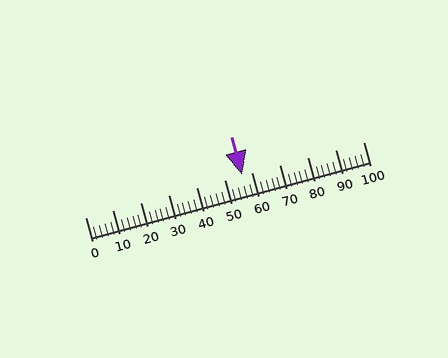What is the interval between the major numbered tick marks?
The major tick marks are spaced 10 units apart.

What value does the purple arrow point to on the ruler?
The purple arrow points to approximately 56.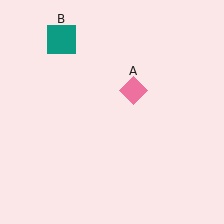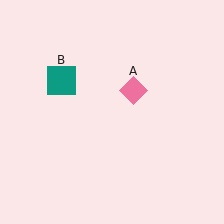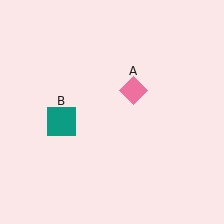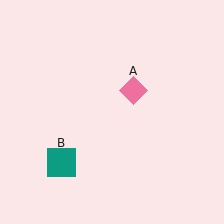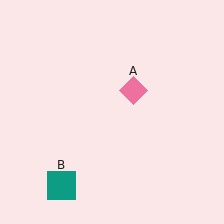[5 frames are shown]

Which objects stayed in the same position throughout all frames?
Pink diamond (object A) remained stationary.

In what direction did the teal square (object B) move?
The teal square (object B) moved down.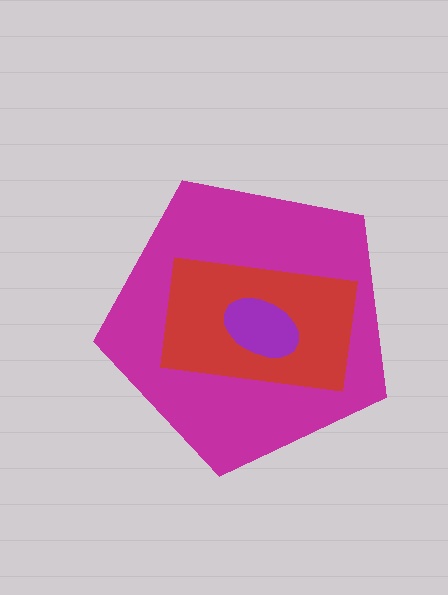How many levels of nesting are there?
3.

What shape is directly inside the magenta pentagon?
The red rectangle.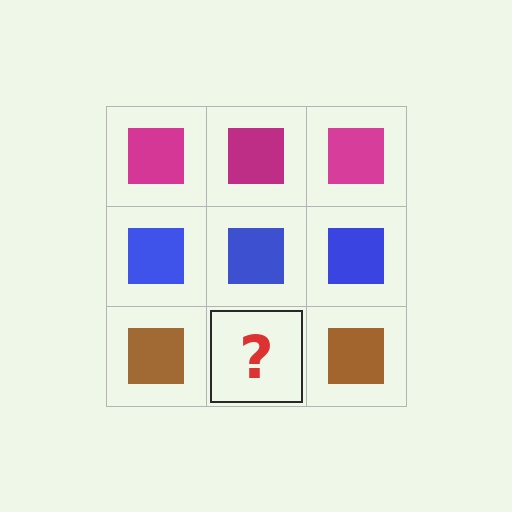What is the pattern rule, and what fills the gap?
The rule is that each row has a consistent color. The gap should be filled with a brown square.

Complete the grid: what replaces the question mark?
The question mark should be replaced with a brown square.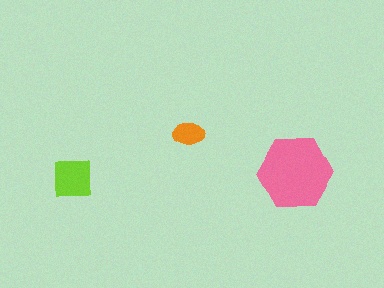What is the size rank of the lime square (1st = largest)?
2nd.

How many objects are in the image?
There are 3 objects in the image.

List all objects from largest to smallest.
The pink hexagon, the lime square, the orange ellipse.